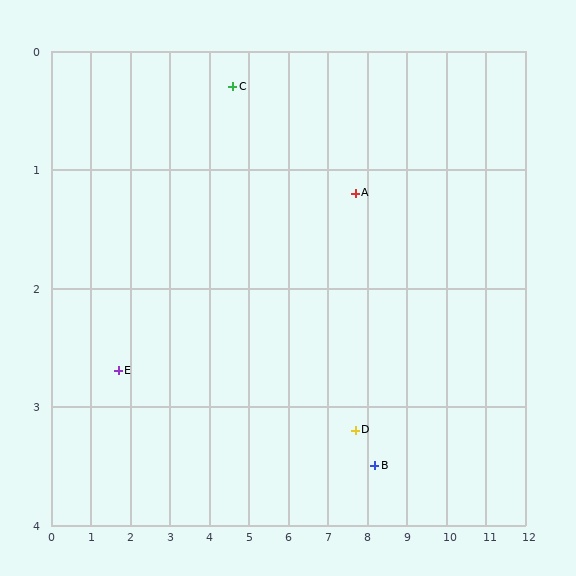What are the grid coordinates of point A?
Point A is at approximately (7.7, 1.2).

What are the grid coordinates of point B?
Point B is at approximately (8.2, 3.5).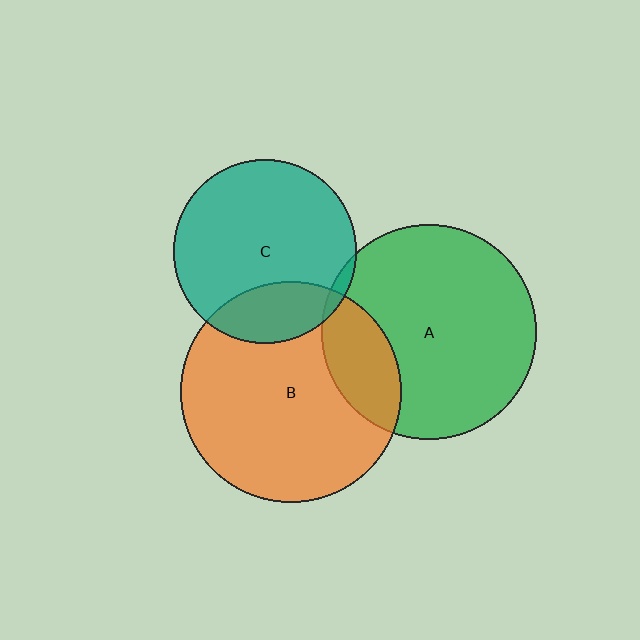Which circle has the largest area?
Circle B (orange).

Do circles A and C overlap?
Yes.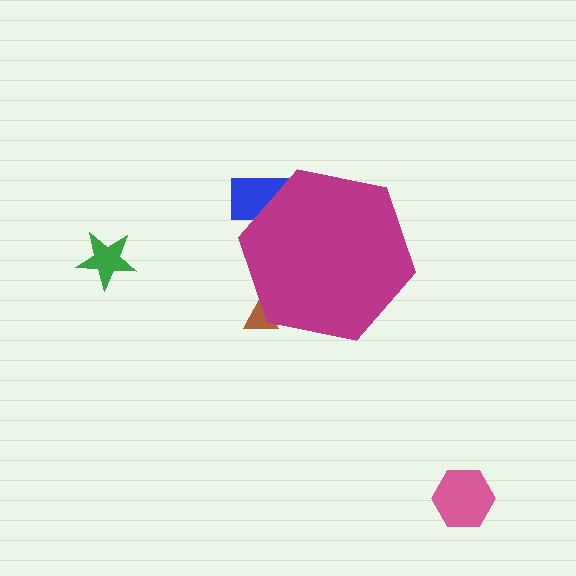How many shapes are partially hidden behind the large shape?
2 shapes are partially hidden.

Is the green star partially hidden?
No, the green star is fully visible.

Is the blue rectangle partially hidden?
Yes, the blue rectangle is partially hidden behind the magenta hexagon.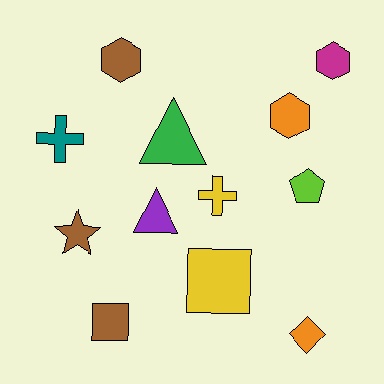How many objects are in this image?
There are 12 objects.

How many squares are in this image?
There are 2 squares.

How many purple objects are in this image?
There is 1 purple object.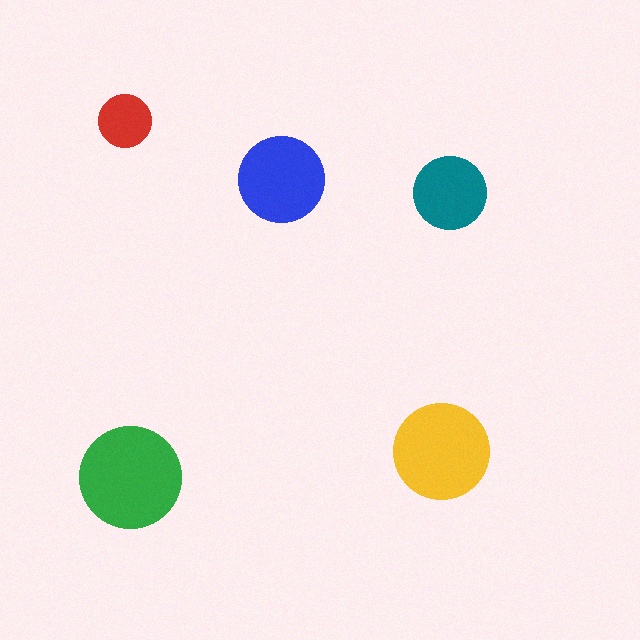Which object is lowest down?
The green circle is bottommost.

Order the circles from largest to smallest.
the green one, the yellow one, the blue one, the teal one, the red one.